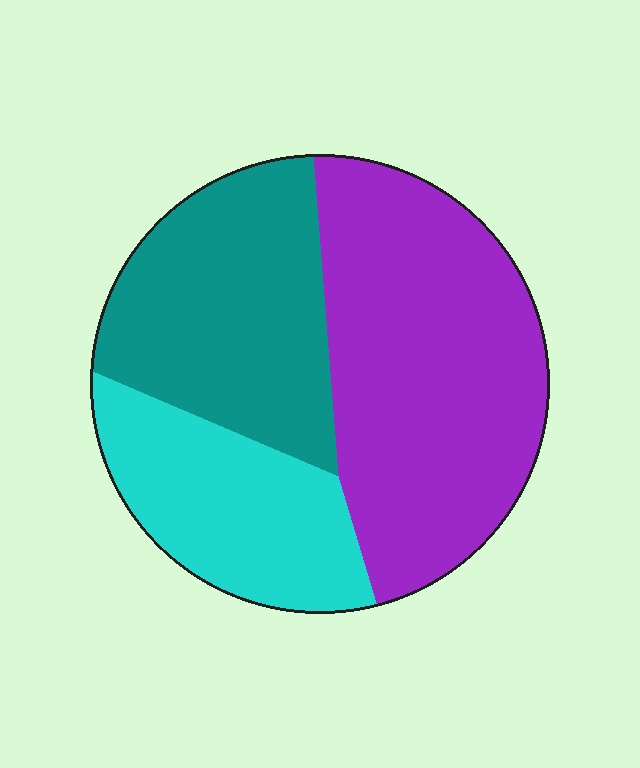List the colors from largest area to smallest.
From largest to smallest: purple, teal, cyan.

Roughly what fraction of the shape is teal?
Teal takes up about one third (1/3) of the shape.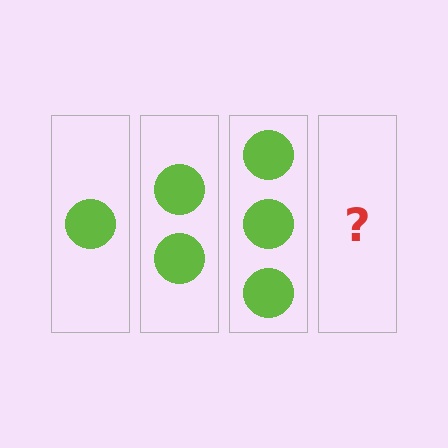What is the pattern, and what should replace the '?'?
The pattern is that each step adds one more circle. The '?' should be 4 circles.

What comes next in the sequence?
The next element should be 4 circles.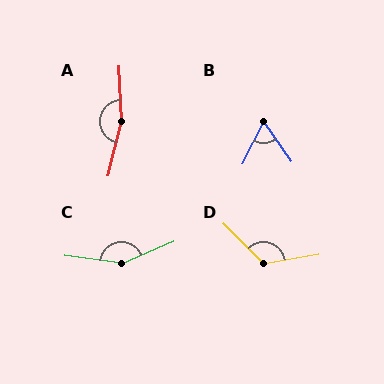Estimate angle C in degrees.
Approximately 150 degrees.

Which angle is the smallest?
B, at approximately 62 degrees.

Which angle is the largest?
A, at approximately 164 degrees.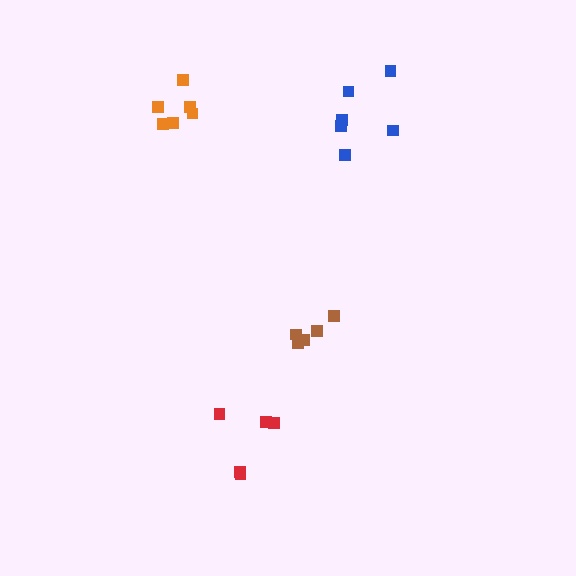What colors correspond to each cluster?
The clusters are colored: red, orange, blue, brown.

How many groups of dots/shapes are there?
There are 4 groups.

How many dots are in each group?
Group 1: 5 dots, Group 2: 6 dots, Group 3: 6 dots, Group 4: 5 dots (22 total).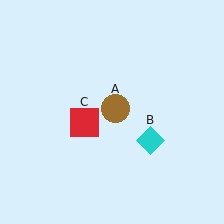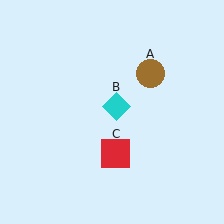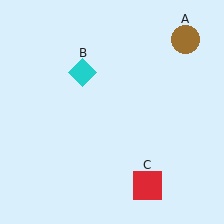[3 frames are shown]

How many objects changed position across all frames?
3 objects changed position: brown circle (object A), cyan diamond (object B), red square (object C).